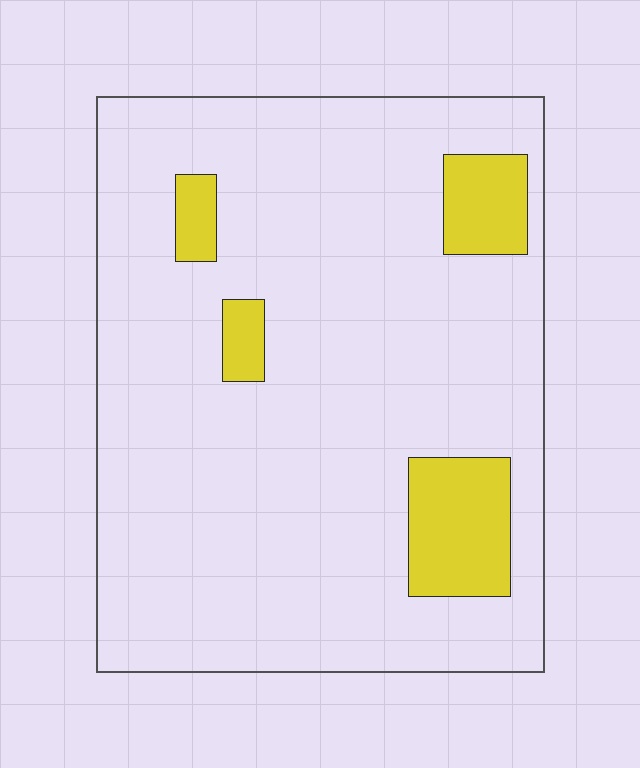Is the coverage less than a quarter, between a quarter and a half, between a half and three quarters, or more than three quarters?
Less than a quarter.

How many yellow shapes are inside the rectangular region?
4.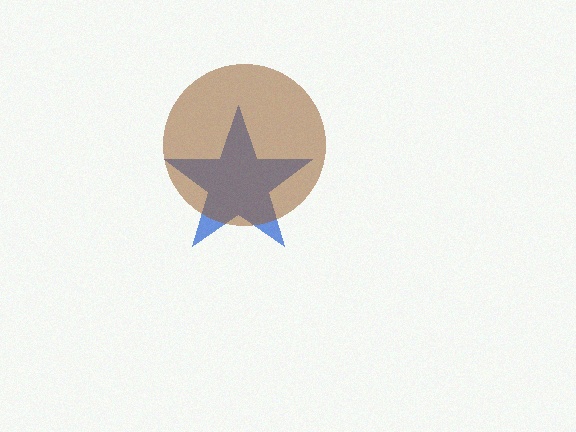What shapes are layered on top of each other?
The layered shapes are: a blue star, a brown circle.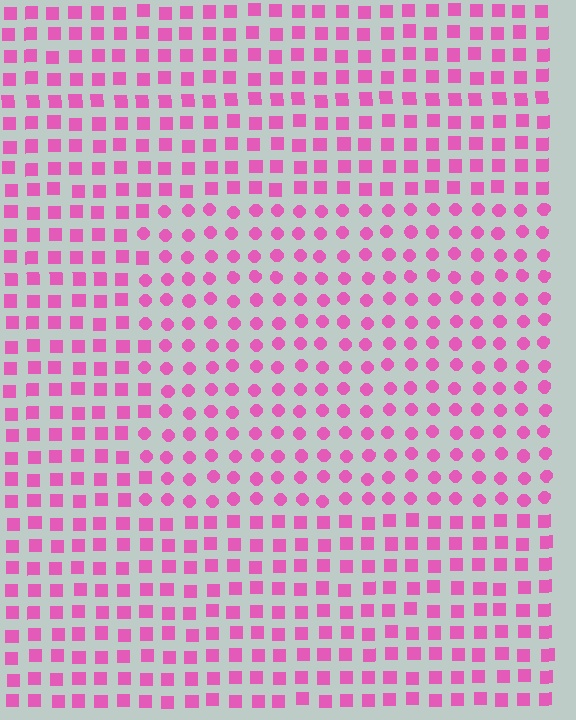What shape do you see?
I see a rectangle.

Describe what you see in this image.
The image is filled with small pink elements arranged in a uniform grid. A rectangle-shaped region contains circles, while the surrounding area contains squares. The boundary is defined purely by the change in element shape.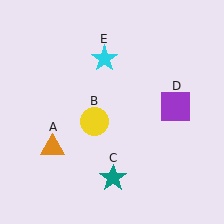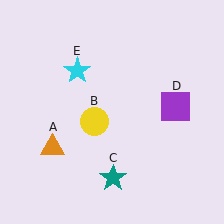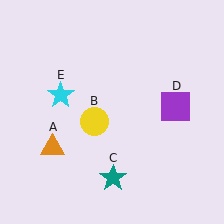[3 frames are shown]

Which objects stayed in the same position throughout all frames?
Orange triangle (object A) and yellow circle (object B) and teal star (object C) and purple square (object D) remained stationary.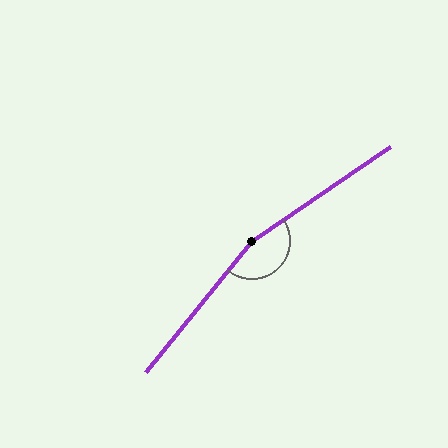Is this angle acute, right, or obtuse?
It is obtuse.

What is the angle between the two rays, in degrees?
Approximately 163 degrees.